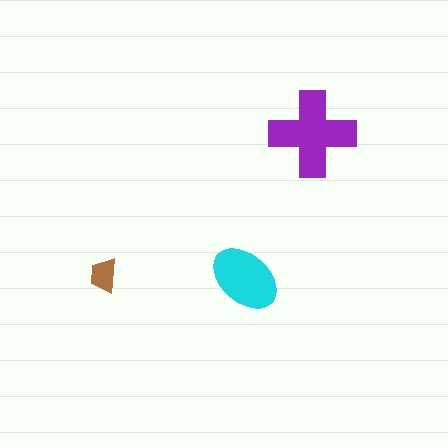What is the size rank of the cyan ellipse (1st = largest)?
2nd.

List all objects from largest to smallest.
The purple cross, the cyan ellipse, the brown trapezoid.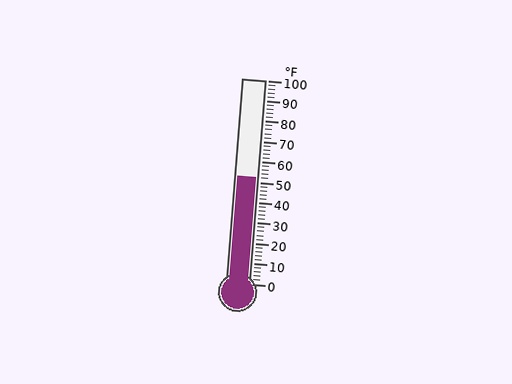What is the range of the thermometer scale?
The thermometer scale ranges from 0°F to 100°F.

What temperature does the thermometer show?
The thermometer shows approximately 52°F.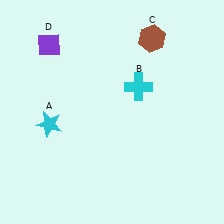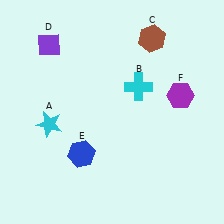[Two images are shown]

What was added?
A blue hexagon (E), a purple hexagon (F) were added in Image 2.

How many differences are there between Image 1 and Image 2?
There are 2 differences between the two images.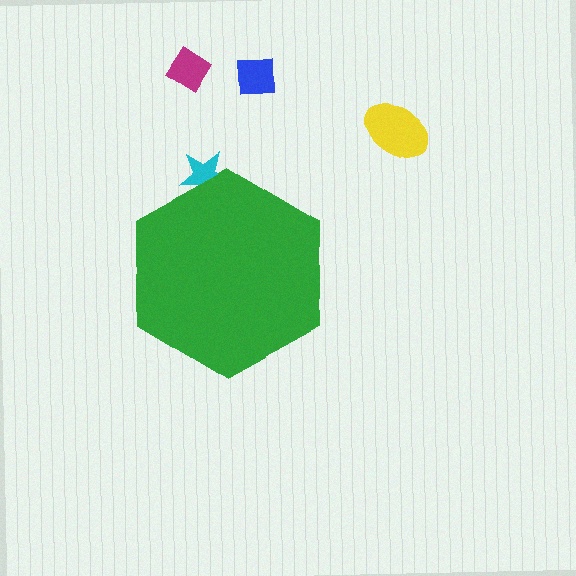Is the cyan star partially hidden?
Yes, the cyan star is partially hidden behind the green hexagon.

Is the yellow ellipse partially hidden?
No, the yellow ellipse is fully visible.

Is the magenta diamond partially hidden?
No, the magenta diamond is fully visible.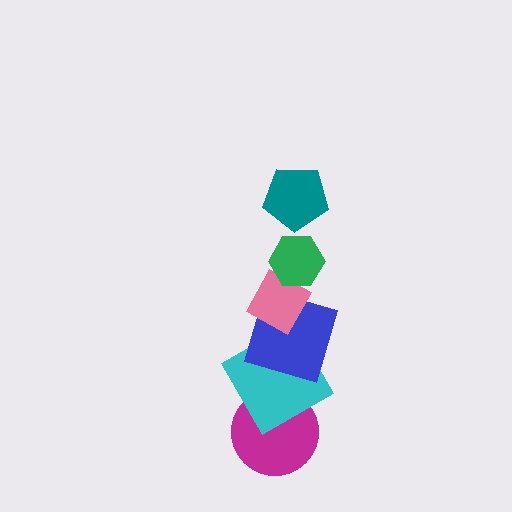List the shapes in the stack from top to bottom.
From top to bottom: the teal pentagon, the green hexagon, the pink diamond, the blue square, the cyan diamond, the magenta circle.